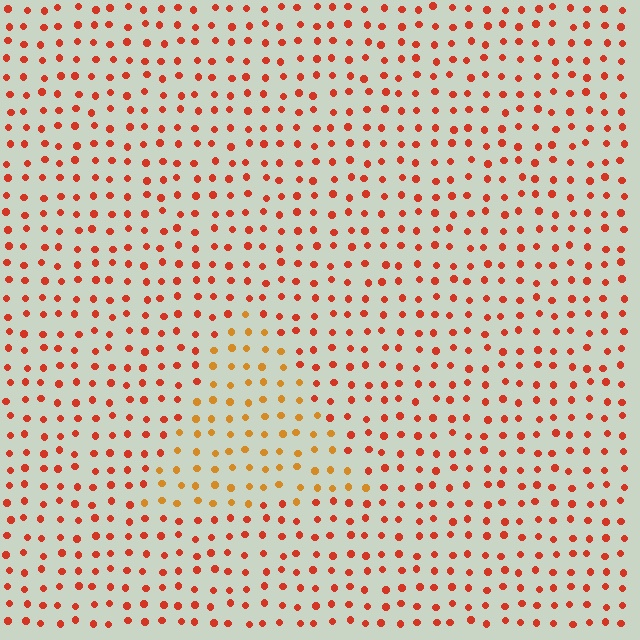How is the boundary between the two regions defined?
The boundary is defined purely by a slight shift in hue (about 29 degrees). Spacing, size, and orientation are identical on both sides.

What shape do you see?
I see a triangle.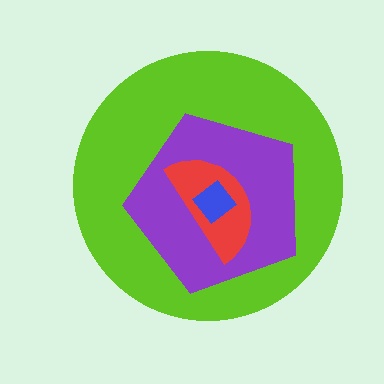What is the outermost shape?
The lime circle.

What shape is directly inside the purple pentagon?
The red semicircle.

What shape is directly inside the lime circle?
The purple pentagon.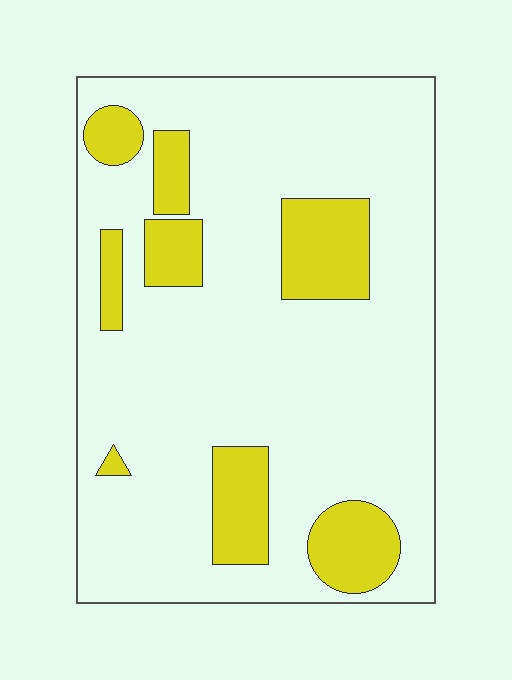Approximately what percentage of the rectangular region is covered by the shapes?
Approximately 20%.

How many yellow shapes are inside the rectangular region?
8.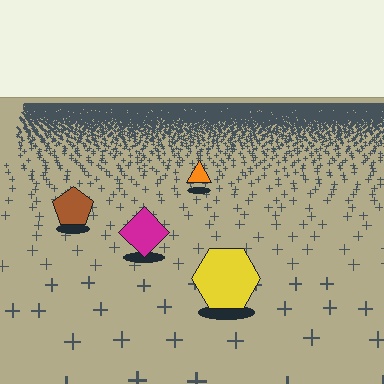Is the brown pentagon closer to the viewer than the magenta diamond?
No. The magenta diamond is closer — you can tell from the texture gradient: the ground texture is coarser near it.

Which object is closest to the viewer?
The yellow hexagon is closest. The texture marks near it are larger and more spread out.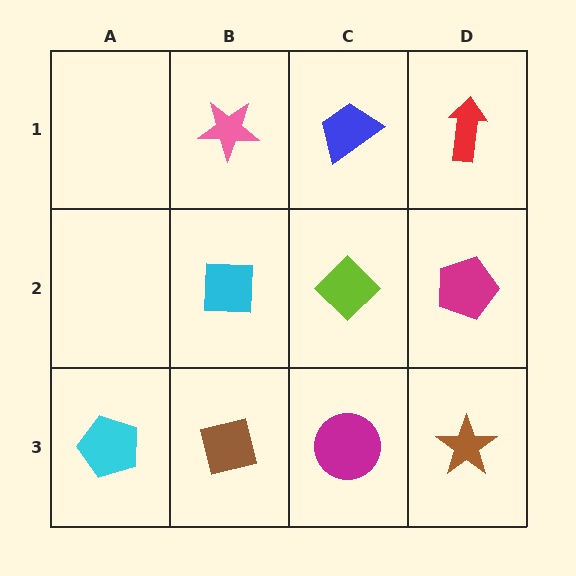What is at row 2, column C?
A lime diamond.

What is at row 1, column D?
A red arrow.